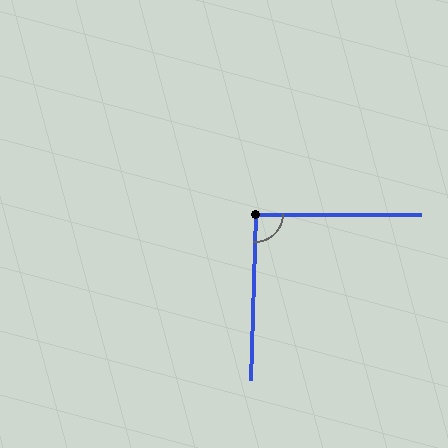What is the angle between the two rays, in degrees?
Approximately 91 degrees.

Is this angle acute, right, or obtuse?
It is approximately a right angle.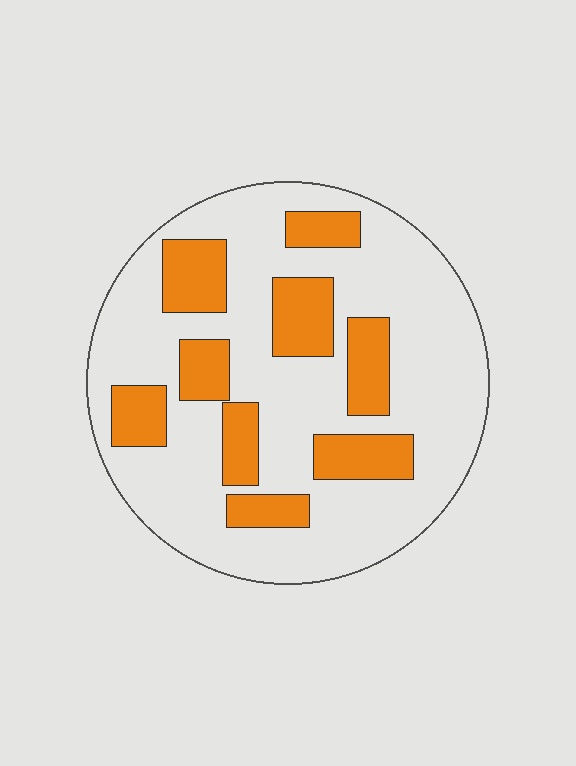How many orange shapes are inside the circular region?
9.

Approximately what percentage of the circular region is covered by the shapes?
Approximately 25%.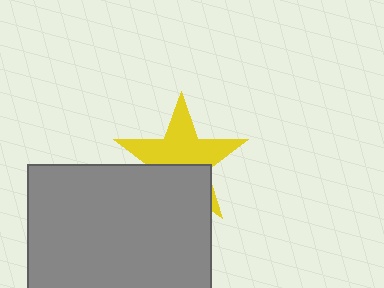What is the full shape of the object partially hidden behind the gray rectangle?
The partially hidden object is a yellow star.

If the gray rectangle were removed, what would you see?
You would see the complete yellow star.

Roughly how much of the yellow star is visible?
About half of it is visible (roughly 60%).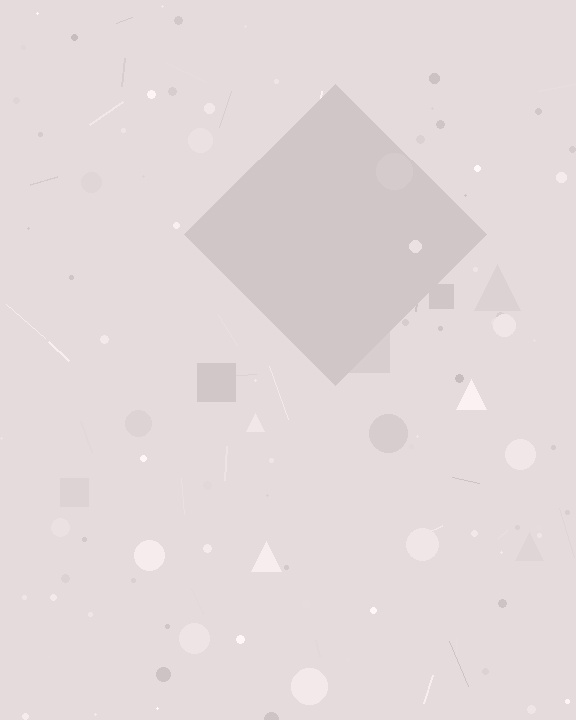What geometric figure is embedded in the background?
A diamond is embedded in the background.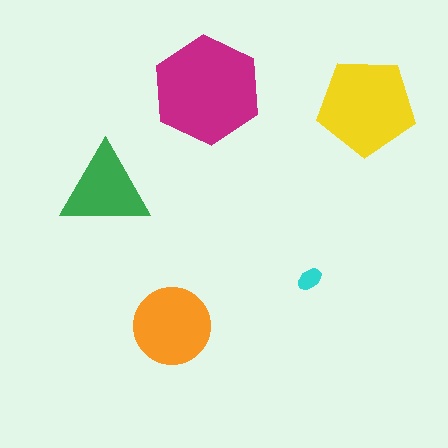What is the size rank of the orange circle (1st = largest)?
3rd.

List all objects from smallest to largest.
The cyan ellipse, the green triangle, the orange circle, the yellow pentagon, the magenta hexagon.